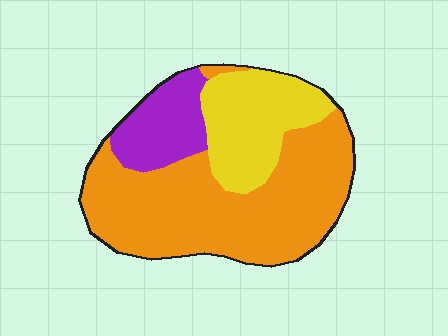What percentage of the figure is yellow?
Yellow covers around 25% of the figure.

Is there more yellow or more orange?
Orange.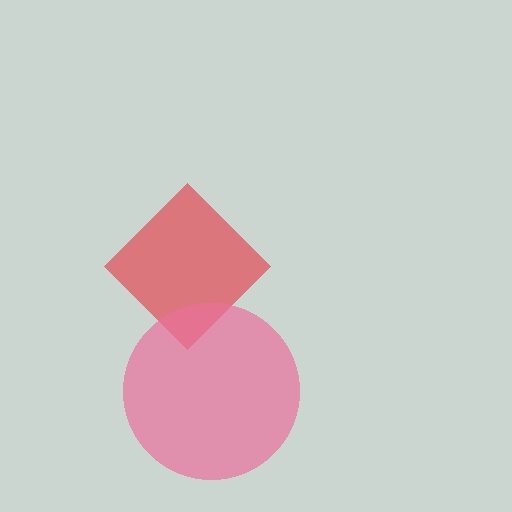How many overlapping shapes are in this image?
There are 2 overlapping shapes in the image.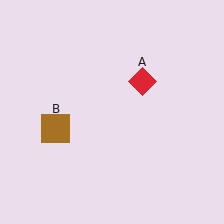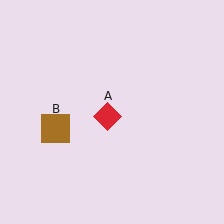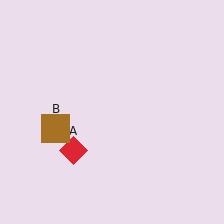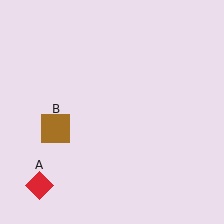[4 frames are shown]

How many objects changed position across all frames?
1 object changed position: red diamond (object A).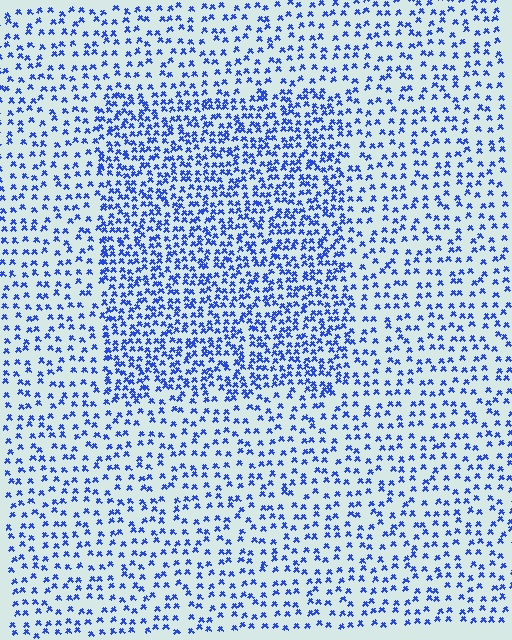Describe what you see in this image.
The image contains small blue elements arranged at two different densities. A rectangle-shaped region is visible where the elements are more densely packed than the surrounding area.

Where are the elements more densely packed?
The elements are more densely packed inside the rectangle boundary.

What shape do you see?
I see a rectangle.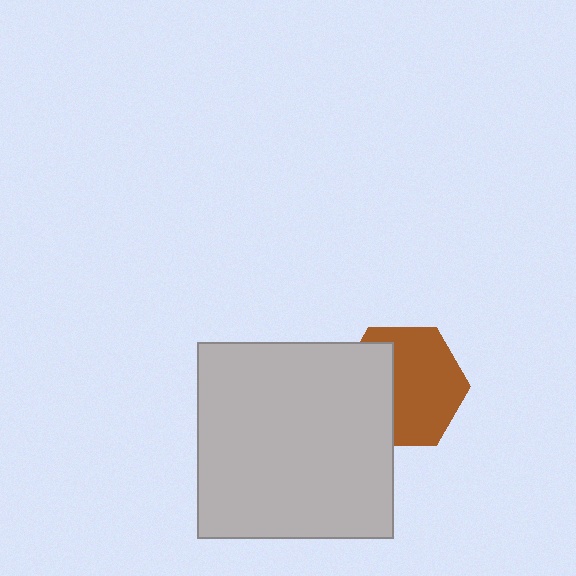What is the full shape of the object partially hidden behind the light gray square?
The partially hidden object is a brown hexagon.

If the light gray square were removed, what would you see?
You would see the complete brown hexagon.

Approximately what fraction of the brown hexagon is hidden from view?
Roughly 38% of the brown hexagon is hidden behind the light gray square.